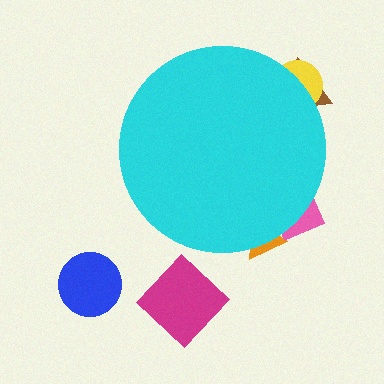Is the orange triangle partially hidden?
Yes, the orange triangle is partially hidden behind the cyan circle.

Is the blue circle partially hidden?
No, the blue circle is fully visible.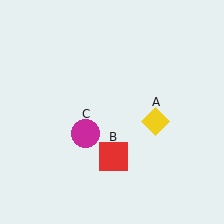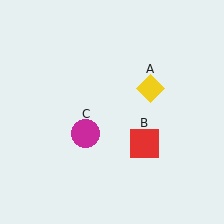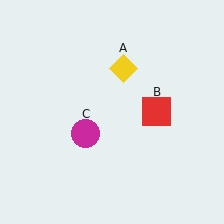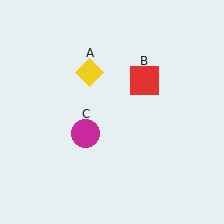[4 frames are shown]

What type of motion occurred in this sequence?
The yellow diamond (object A), red square (object B) rotated counterclockwise around the center of the scene.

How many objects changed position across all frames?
2 objects changed position: yellow diamond (object A), red square (object B).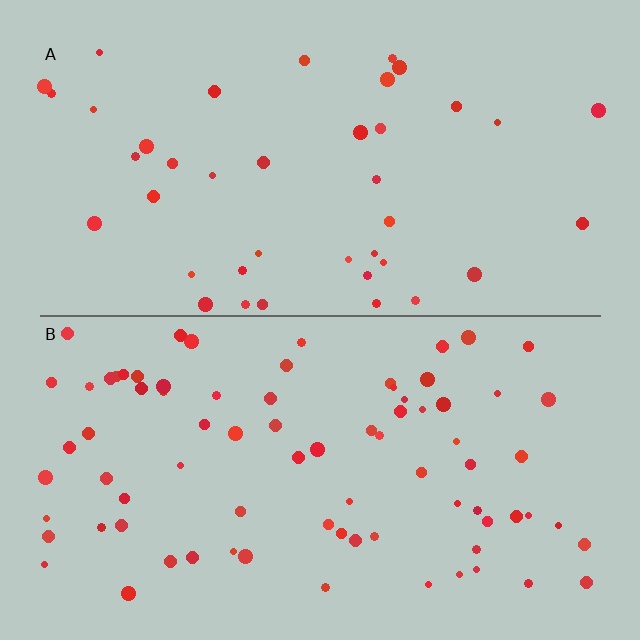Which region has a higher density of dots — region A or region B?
B (the bottom).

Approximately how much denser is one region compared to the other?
Approximately 2.0× — region B over region A.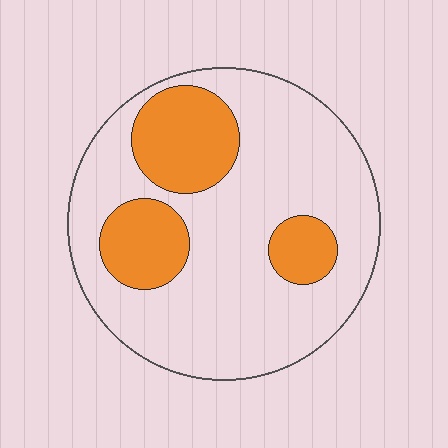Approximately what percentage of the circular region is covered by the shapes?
Approximately 25%.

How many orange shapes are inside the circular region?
3.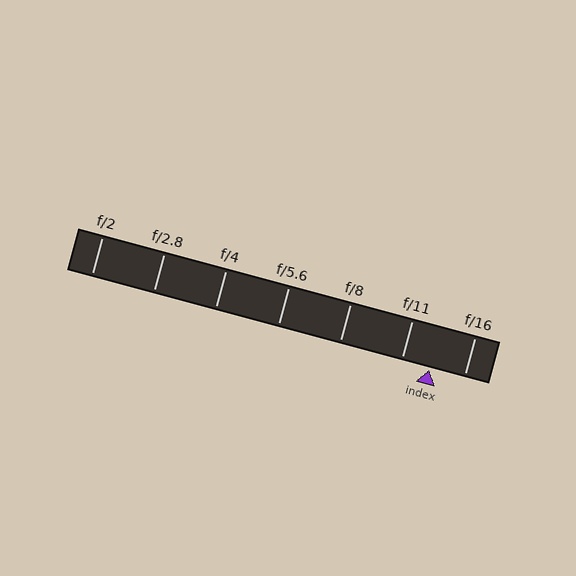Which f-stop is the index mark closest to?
The index mark is closest to f/11.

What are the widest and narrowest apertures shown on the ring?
The widest aperture shown is f/2 and the narrowest is f/16.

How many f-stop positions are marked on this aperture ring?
There are 7 f-stop positions marked.